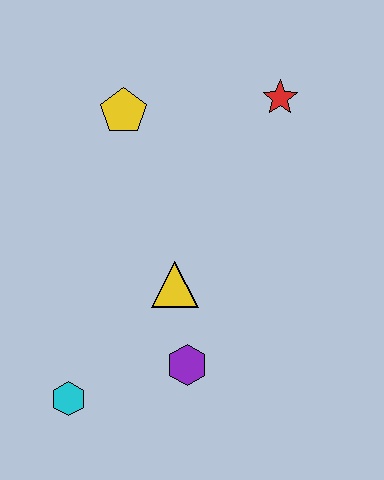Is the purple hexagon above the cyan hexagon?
Yes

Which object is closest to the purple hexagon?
The yellow triangle is closest to the purple hexagon.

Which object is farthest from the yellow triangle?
The red star is farthest from the yellow triangle.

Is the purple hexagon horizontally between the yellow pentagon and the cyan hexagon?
No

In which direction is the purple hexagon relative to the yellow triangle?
The purple hexagon is below the yellow triangle.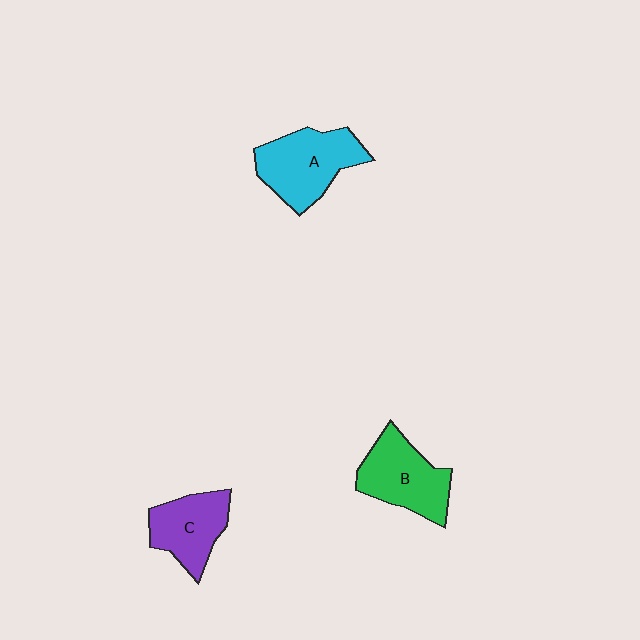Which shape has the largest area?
Shape A (cyan).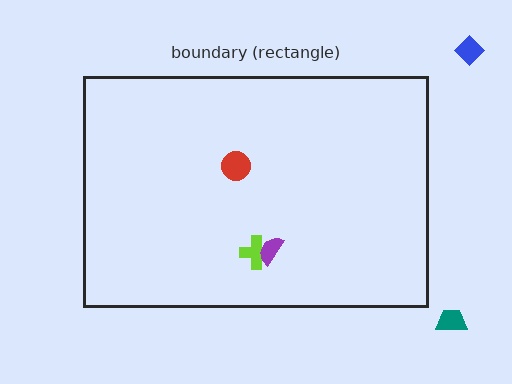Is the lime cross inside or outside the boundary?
Inside.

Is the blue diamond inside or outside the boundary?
Outside.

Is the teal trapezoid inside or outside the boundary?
Outside.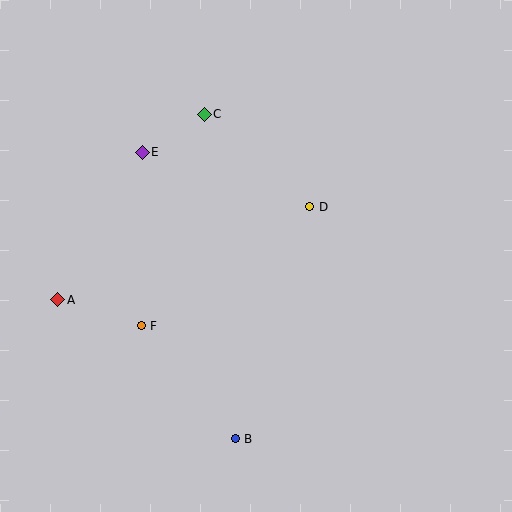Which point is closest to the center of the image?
Point D at (310, 207) is closest to the center.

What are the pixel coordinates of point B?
Point B is at (235, 439).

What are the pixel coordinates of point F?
Point F is at (141, 326).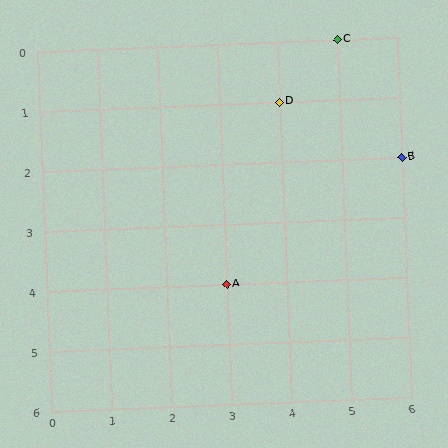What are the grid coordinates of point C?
Point C is at grid coordinates (5, 0).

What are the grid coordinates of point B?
Point B is at grid coordinates (6, 2).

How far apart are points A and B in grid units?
Points A and B are 3 columns and 2 rows apart (about 3.6 grid units diagonally).